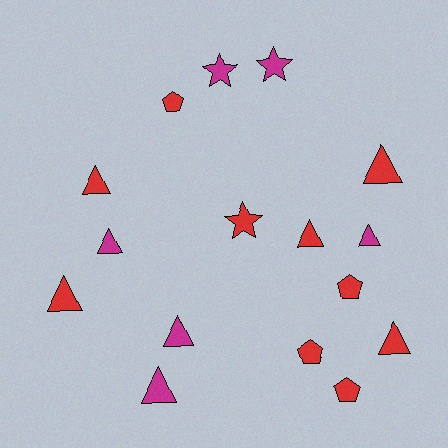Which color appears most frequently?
Red, with 10 objects.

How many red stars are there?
There is 1 red star.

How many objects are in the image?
There are 16 objects.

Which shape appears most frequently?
Triangle, with 9 objects.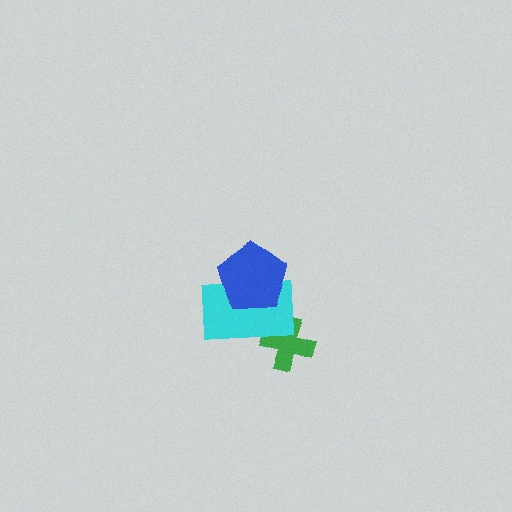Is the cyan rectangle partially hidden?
Yes, it is partially covered by another shape.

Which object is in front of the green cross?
The cyan rectangle is in front of the green cross.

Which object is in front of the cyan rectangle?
The blue pentagon is in front of the cyan rectangle.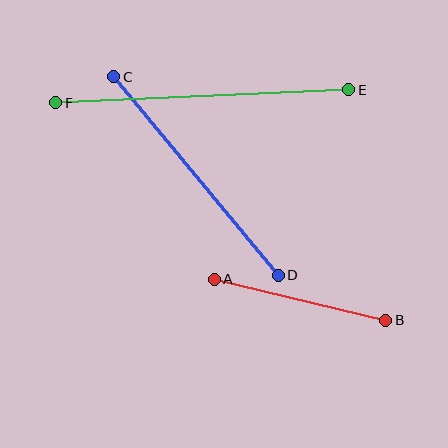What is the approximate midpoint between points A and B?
The midpoint is at approximately (300, 300) pixels.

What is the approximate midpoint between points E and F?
The midpoint is at approximately (202, 96) pixels.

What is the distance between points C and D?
The distance is approximately 258 pixels.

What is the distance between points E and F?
The distance is approximately 293 pixels.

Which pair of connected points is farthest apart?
Points E and F are farthest apart.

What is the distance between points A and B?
The distance is approximately 176 pixels.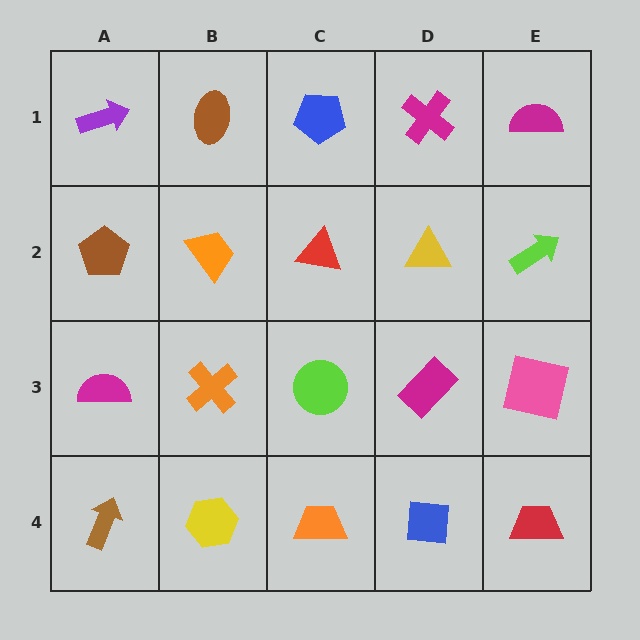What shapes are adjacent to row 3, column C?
A red triangle (row 2, column C), an orange trapezoid (row 4, column C), an orange cross (row 3, column B), a magenta rectangle (row 3, column D).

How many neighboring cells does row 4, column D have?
3.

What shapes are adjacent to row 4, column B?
An orange cross (row 3, column B), a brown arrow (row 4, column A), an orange trapezoid (row 4, column C).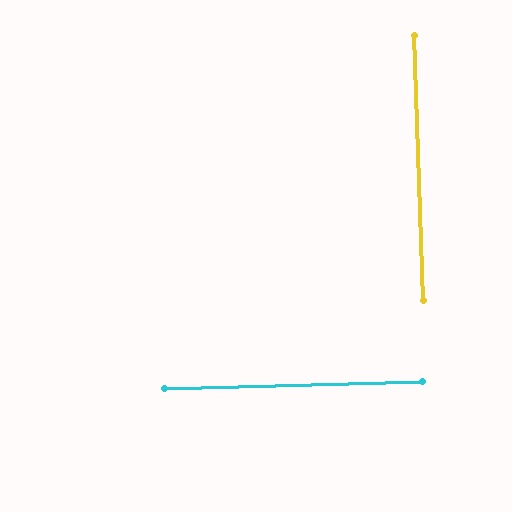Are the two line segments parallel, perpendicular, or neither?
Perpendicular — they meet at approximately 90°.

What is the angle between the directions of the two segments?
Approximately 90 degrees.